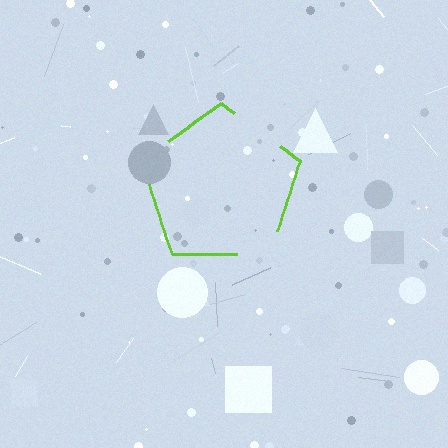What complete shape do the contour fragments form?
The contour fragments form a pentagon.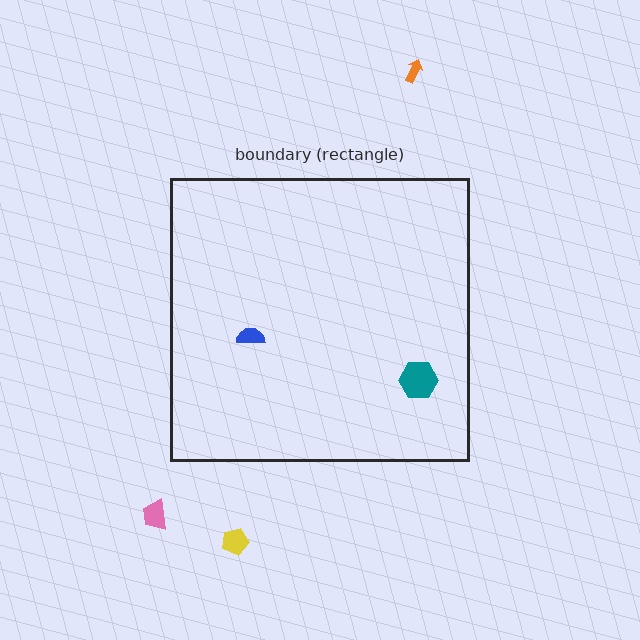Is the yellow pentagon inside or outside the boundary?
Outside.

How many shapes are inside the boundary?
2 inside, 3 outside.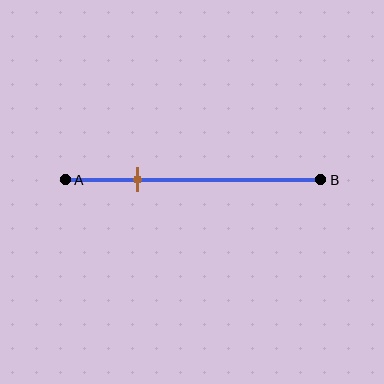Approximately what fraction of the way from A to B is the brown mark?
The brown mark is approximately 30% of the way from A to B.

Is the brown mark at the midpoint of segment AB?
No, the mark is at about 30% from A, not at the 50% midpoint.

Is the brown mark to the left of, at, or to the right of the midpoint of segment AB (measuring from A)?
The brown mark is to the left of the midpoint of segment AB.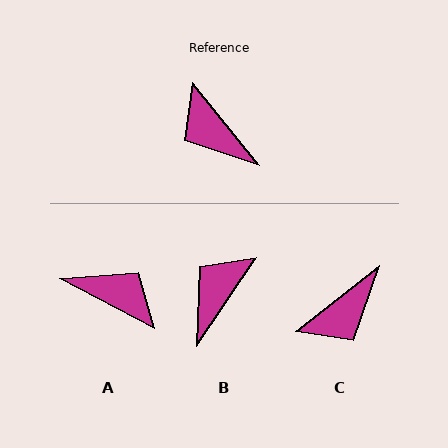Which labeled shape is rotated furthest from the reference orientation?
A, about 157 degrees away.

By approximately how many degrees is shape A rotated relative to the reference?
Approximately 157 degrees clockwise.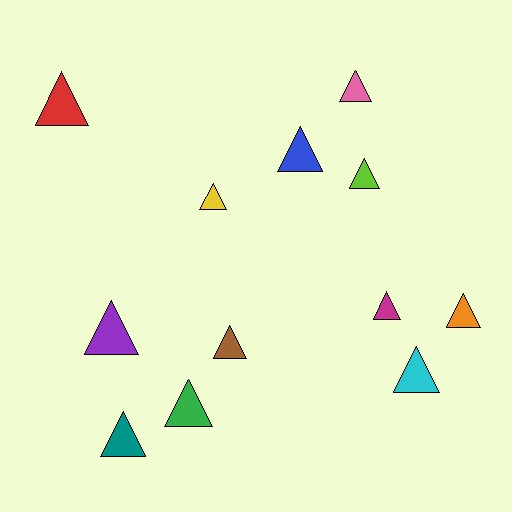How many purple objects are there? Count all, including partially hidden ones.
There is 1 purple object.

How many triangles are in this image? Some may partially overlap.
There are 12 triangles.